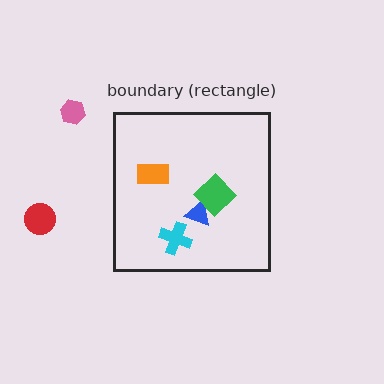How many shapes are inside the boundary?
4 inside, 2 outside.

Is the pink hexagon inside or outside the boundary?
Outside.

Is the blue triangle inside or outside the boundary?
Inside.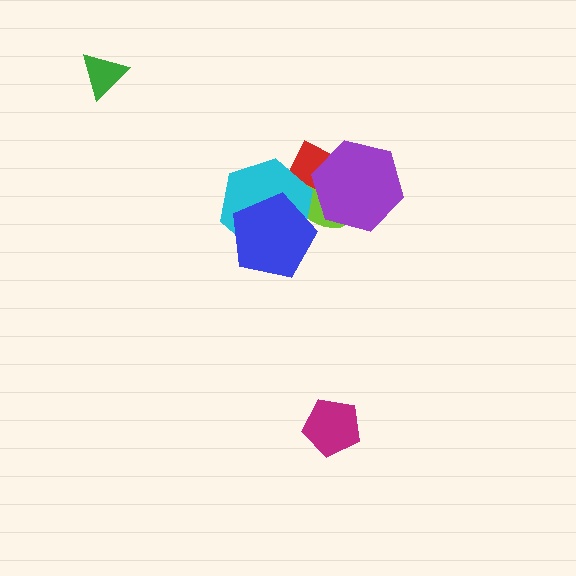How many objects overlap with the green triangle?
0 objects overlap with the green triangle.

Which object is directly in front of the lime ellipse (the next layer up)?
The red diamond is directly in front of the lime ellipse.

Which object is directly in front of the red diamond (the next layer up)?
The cyan hexagon is directly in front of the red diamond.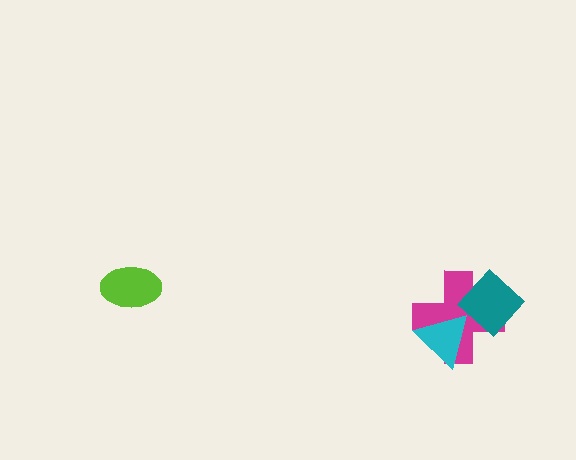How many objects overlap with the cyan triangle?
1 object overlaps with the cyan triangle.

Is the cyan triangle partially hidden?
No, no other shape covers it.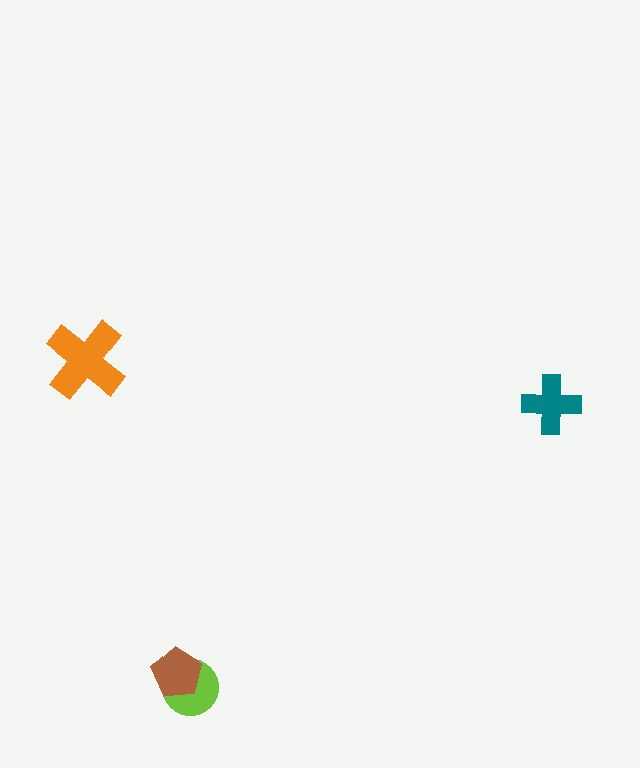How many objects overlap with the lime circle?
1 object overlaps with the lime circle.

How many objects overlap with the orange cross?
0 objects overlap with the orange cross.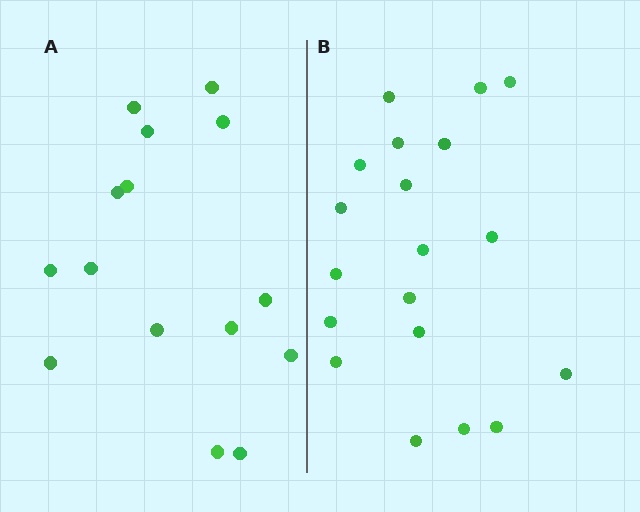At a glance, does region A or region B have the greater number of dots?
Region B (the right region) has more dots.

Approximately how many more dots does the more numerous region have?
Region B has about 4 more dots than region A.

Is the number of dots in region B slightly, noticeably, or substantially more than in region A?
Region B has noticeably more, but not dramatically so. The ratio is roughly 1.3 to 1.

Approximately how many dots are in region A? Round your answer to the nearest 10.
About 20 dots. (The exact count is 15, which rounds to 20.)